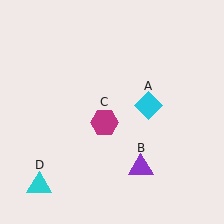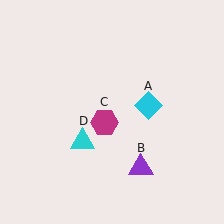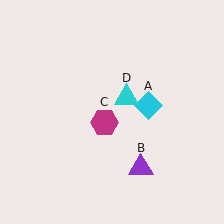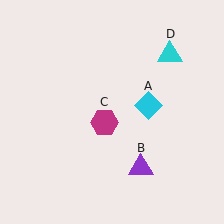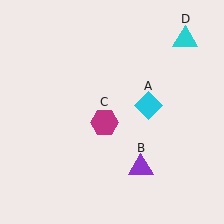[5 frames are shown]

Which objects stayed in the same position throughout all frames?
Cyan diamond (object A) and purple triangle (object B) and magenta hexagon (object C) remained stationary.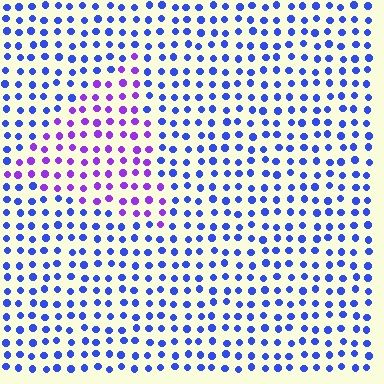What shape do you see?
I see a triangle.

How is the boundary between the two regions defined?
The boundary is defined purely by a slight shift in hue (about 44 degrees). Spacing, size, and orientation are identical on both sides.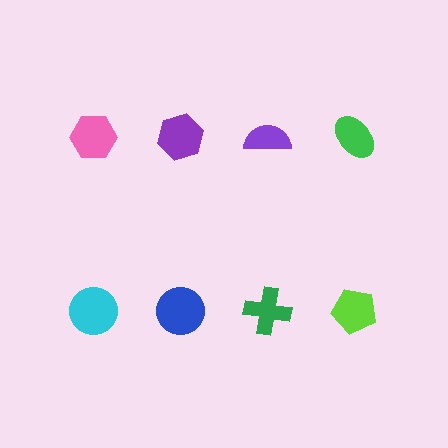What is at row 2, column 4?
A lime pentagon.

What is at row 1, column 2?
A purple hexagon.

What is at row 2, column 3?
A green cross.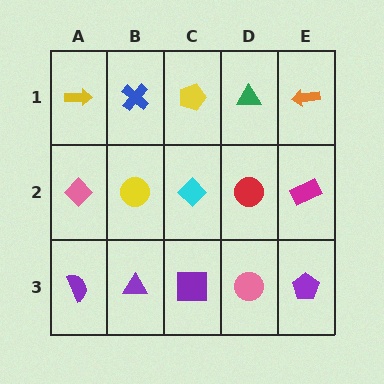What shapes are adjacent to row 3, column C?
A cyan diamond (row 2, column C), a purple triangle (row 3, column B), a pink circle (row 3, column D).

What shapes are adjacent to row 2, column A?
A yellow arrow (row 1, column A), a purple semicircle (row 3, column A), a yellow circle (row 2, column B).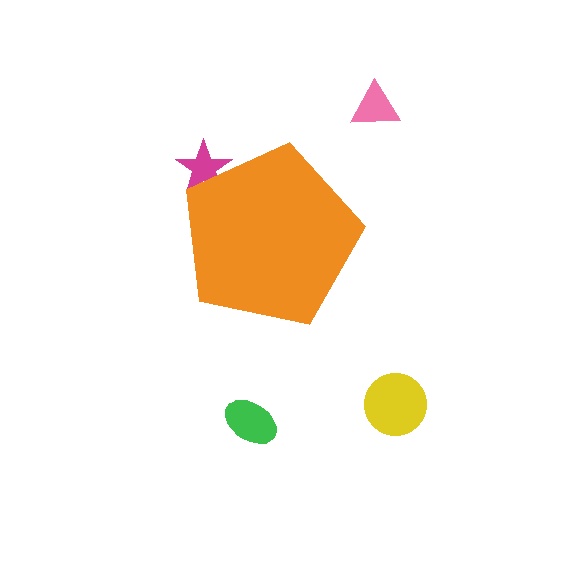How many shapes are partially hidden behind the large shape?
1 shape is partially hidden.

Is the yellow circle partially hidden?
No, the yellow circle is fully visible.